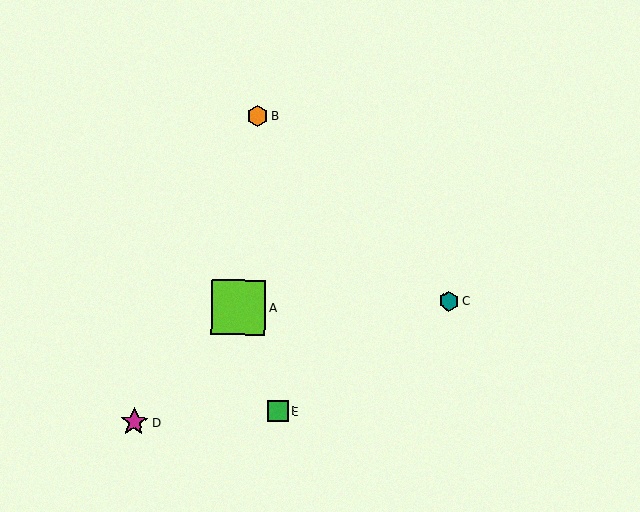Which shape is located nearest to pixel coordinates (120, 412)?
The magenta star (labeled D) at (134, 422) is nearest to that location.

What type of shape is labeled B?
Shape B is an orange hexagon.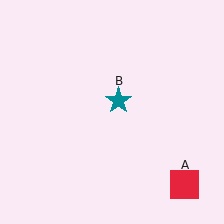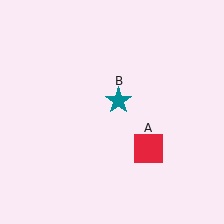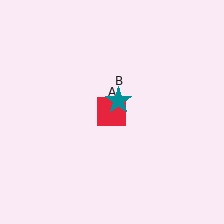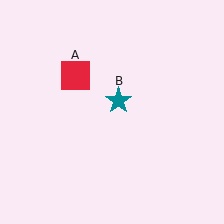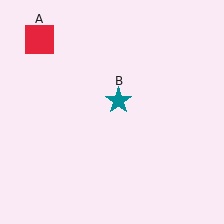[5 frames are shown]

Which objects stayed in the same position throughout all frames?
Teal star (object B) remained stationary.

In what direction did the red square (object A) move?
The red square (object A) moved up and to the left.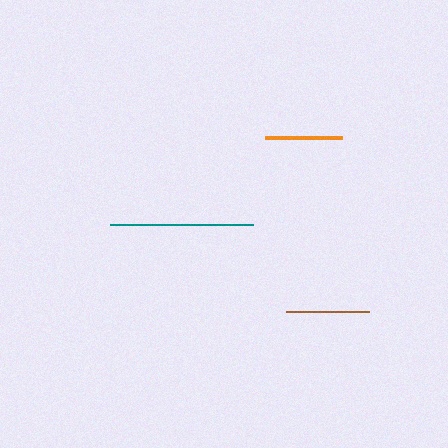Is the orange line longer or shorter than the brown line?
The brown line is longer than the orange line.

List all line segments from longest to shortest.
From longest to shortest: teal, brown, orange.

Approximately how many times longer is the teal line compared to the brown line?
The teal line is approximately 1.7 times the length of the brown line.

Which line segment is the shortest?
The orange line is the shortest at approximately 77 pixels.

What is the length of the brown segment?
The brown segment is approximately 83 pixels long.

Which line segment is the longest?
The teal line is the longest at approximately 143 pixels.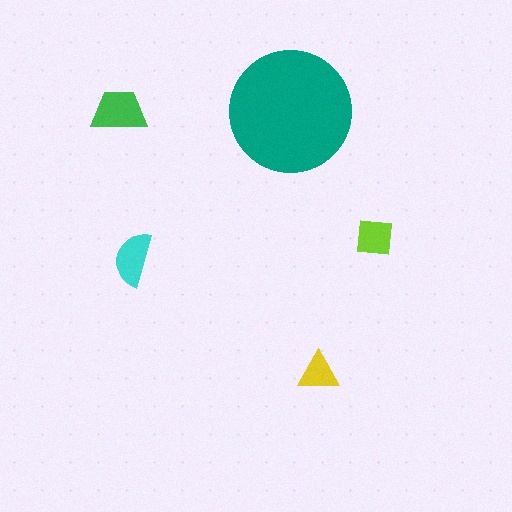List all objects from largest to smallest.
The teal circle, the green trapezoid, the cyan semicircle, the lime square, the yellow triangle.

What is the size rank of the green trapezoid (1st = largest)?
2nd.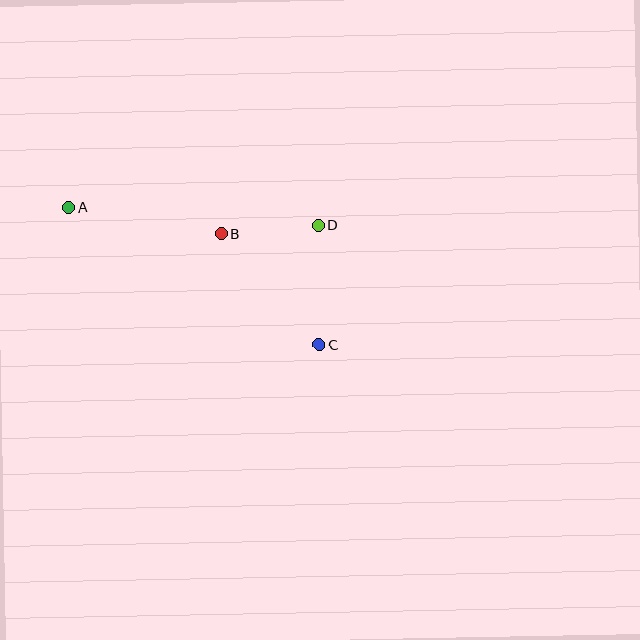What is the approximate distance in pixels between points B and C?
The distance between B and C is approximately 148 pixels.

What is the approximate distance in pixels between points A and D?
The distance between A and D is approximately 251 pixels.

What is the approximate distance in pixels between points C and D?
The distance between C and D is approximately 120 pixels.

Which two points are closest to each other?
Points B and D are closest to each other.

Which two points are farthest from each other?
Points A and C are farthest from each other.